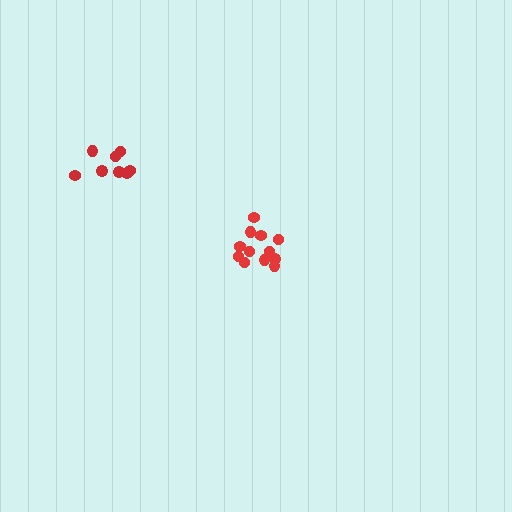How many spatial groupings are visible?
There are 2 spatial groupings.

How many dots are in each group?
Group 1: 12 dots, Group 2: 8 dots (20 total).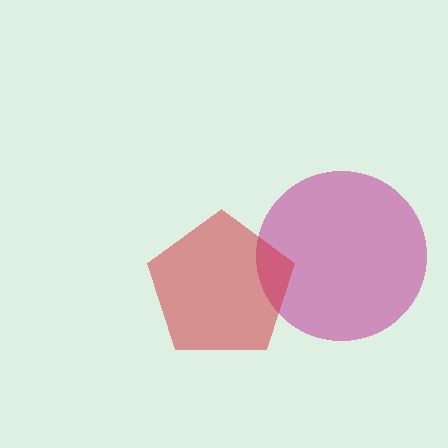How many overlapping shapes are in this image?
There are 2 overlapping shapes in the image.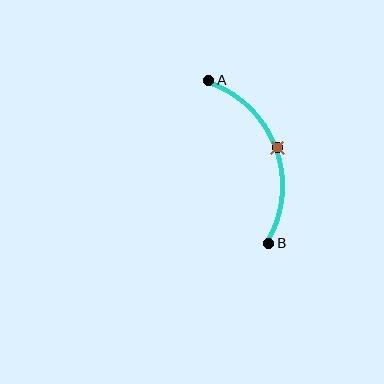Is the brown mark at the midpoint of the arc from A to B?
Yes. The brown mark lies on the arc at equal arc-length from both A and B — it is the arc midpoint.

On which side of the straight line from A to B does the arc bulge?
The arc bulges to the right of the straight line connecting A and B.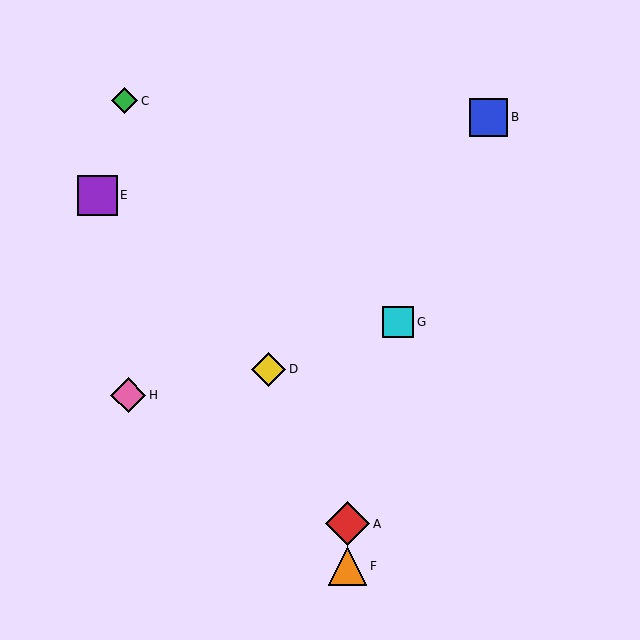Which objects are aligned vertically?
Objects A, F are aligned vertically.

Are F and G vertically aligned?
No, F is at x≈348 and G is at x≈398.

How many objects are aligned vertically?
2 objects (A, F) are aligned vertically.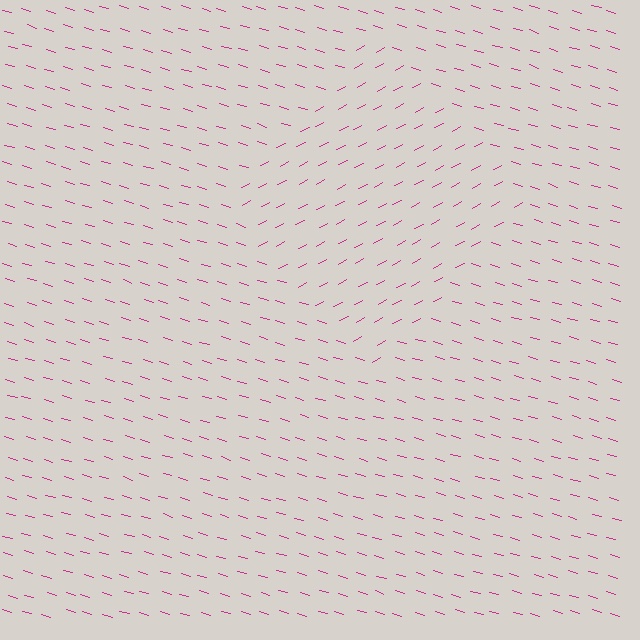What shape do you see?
I see a diamond.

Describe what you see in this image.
The image is filled with small magenta line segments. A diamond region in the image has lines oriented differently from the surrounding lines, creating a visible texture boundary.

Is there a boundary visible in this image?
Yes, there is a texture boundary formed by a change in line orientation.